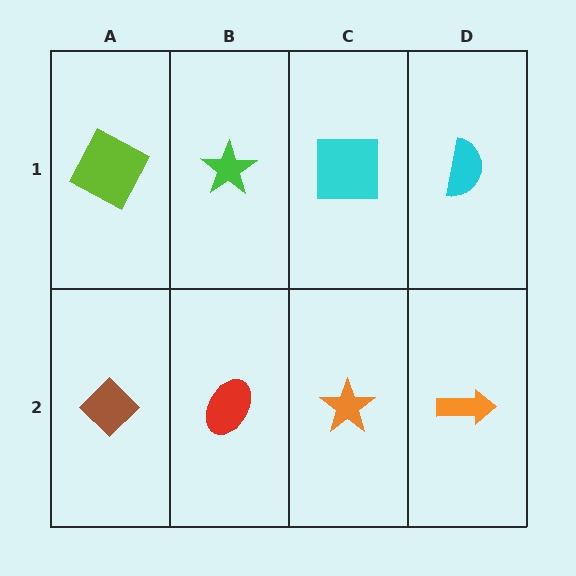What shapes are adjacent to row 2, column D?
A cyan semicircle (row 1, column D), an orange star (row 2, column C).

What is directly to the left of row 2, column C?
A red ellipse.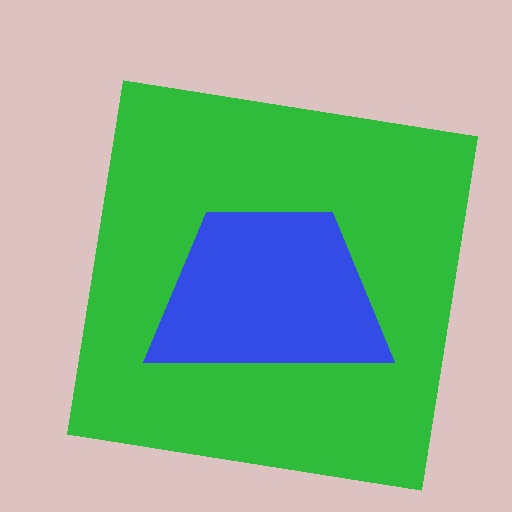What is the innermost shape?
The blue trapezoid.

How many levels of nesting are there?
2.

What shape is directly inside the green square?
The blue trapezoid.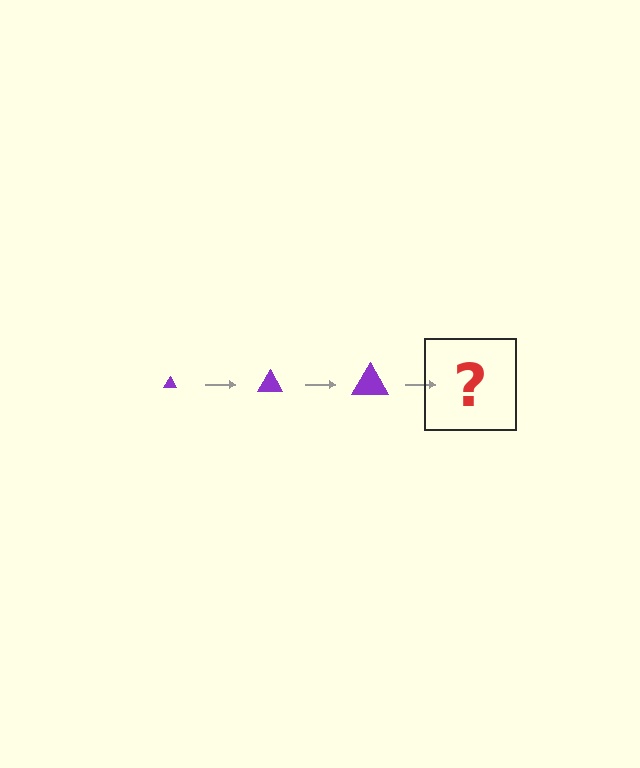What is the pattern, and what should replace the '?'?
The pattern is that the triangle gets progressively larger each step. The '?' should be a purple triangle, larger than the previous one.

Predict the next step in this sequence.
The next step is a purple triangle, larger than the previous one.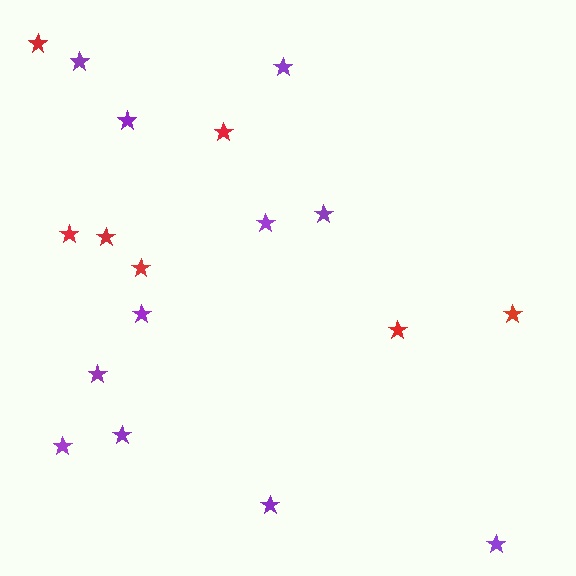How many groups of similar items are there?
There are 2 groups: one group of red stars (7) and one group of purple stars (11).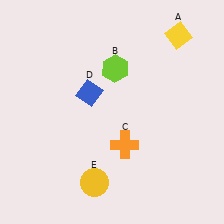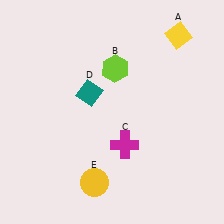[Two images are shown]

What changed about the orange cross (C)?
In Image 1, C is orange. In Image 2, it changed to magenta.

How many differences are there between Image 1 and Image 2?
There are 2 differences between the two images.